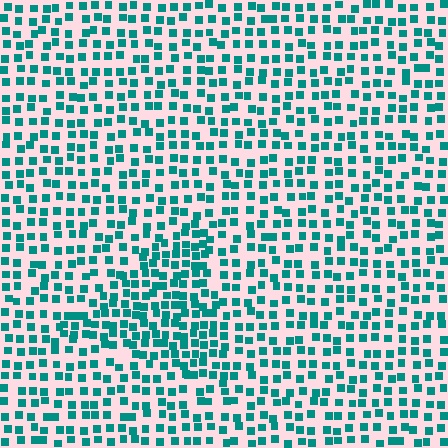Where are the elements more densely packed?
The elements are more densely packed inside the triangle boundary.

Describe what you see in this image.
The image contains small teal elements arranged at two different densities. A triangle-shaped region is visible where the elements are more densely packed than the surrounding area.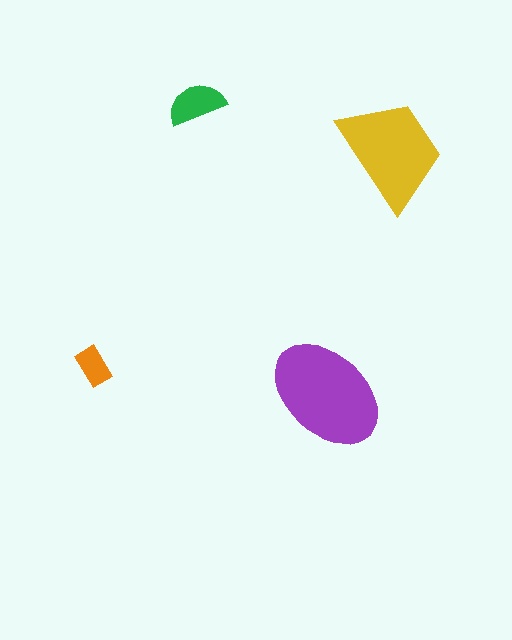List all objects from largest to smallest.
The purple ellipse, the yellow trapezoid, the green semicircle, the orange rectangle.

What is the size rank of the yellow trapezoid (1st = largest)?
2nd.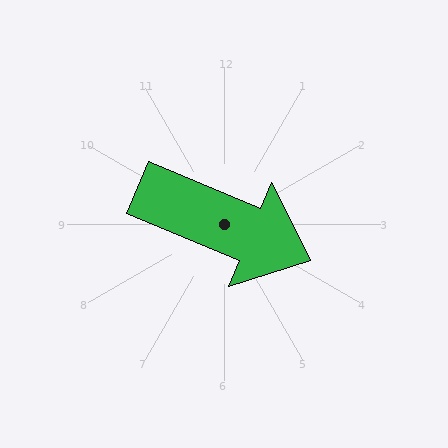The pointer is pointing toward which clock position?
Roughly 4 o'clock.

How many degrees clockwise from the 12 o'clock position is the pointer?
Approximately 113 degrees.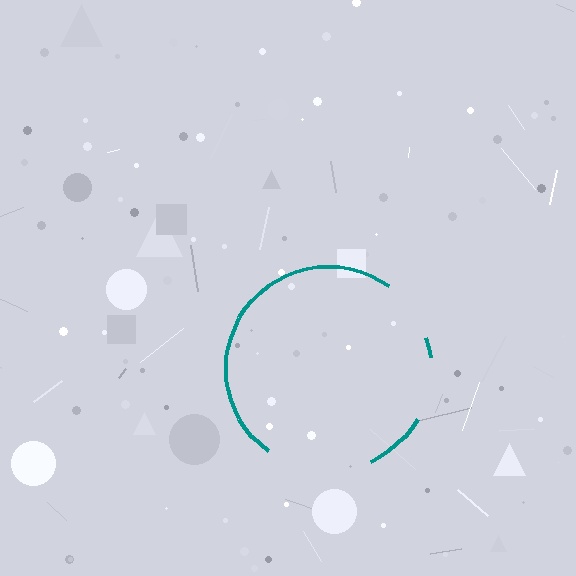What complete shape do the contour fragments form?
The contour fragments form a circle.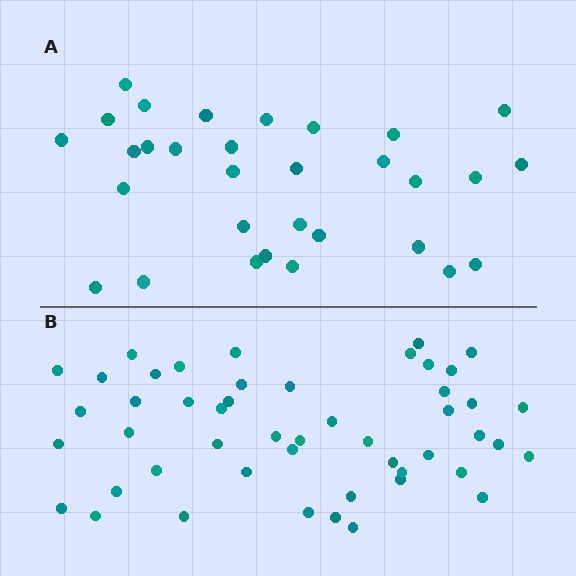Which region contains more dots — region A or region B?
Region B (the bottom region) has more dots.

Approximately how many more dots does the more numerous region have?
Region B has approximately 20 more dots than region A.